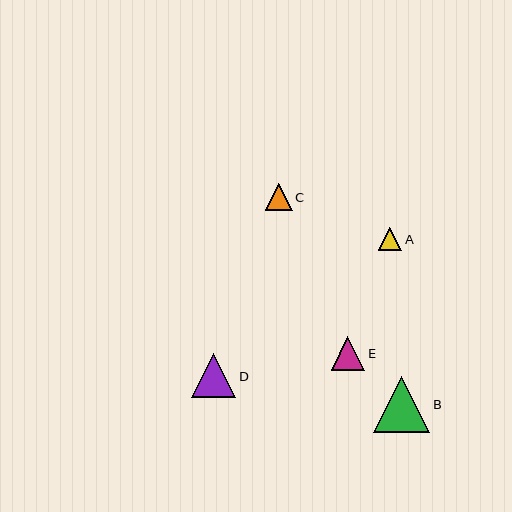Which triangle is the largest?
Triangle B is the largest with a size of approximately 57 pixels.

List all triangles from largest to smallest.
From largest to smallest: B, D, E, C, A.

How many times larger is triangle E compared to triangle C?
Triangle E is approximately 1.3 times the size of triangle C.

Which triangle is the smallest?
Triangle A is the smallest with a size of approximately 24 pixels.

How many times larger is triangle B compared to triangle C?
Triangle B is approximately 2.1 times the size of triangle C.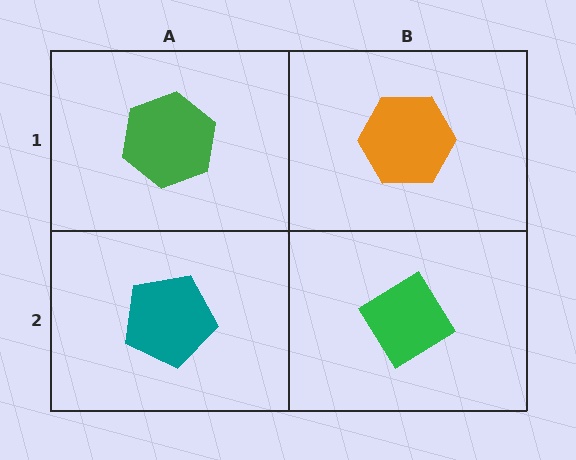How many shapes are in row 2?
2 shapes.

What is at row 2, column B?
A green diamond.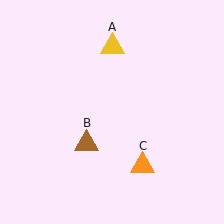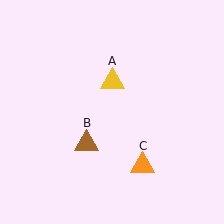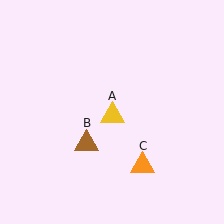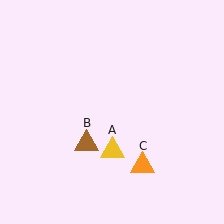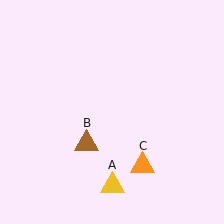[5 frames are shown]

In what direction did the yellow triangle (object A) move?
The yellow triangle (object A) moved down.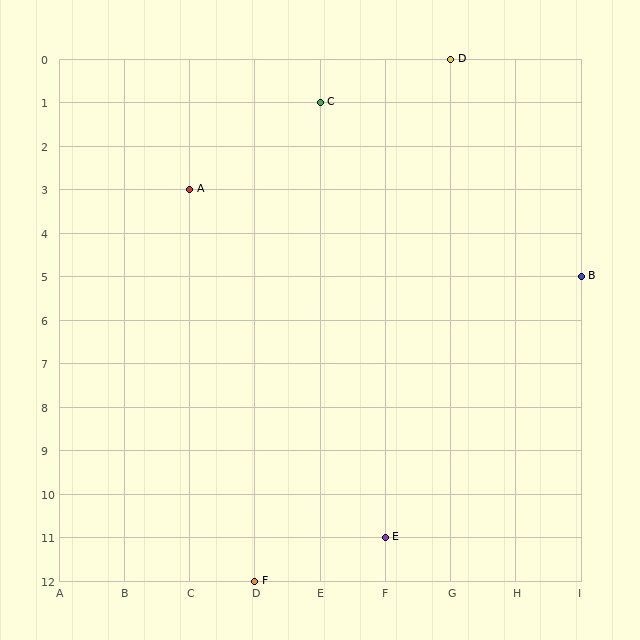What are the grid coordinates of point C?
Point C is at grid coordinates (E, 1).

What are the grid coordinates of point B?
Point B is at grid coordinates (I, 5).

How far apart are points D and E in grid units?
Points D and E are 1 column and 11 rows apart (about 11.0 grid units diagonally).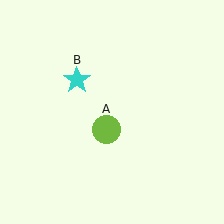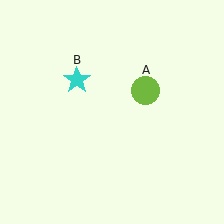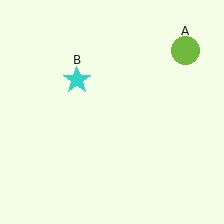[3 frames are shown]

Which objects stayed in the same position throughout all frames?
Cyan star (object B) remained stationary.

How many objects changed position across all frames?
1 object changed position: lime circle (object A).